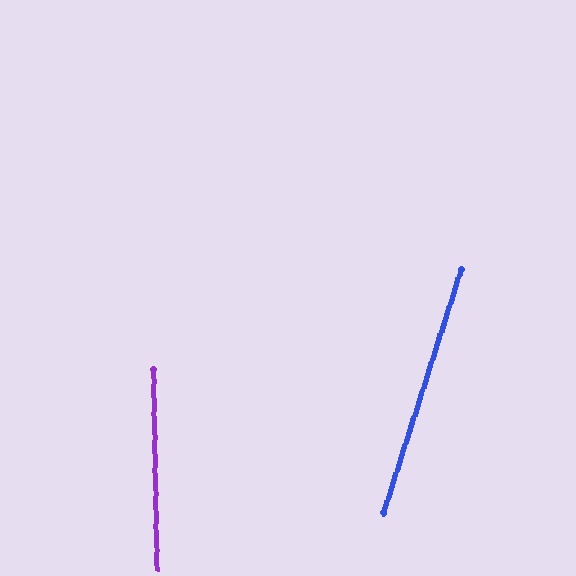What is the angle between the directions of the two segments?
Approximately 19 degrees.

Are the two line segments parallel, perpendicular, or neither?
Neither parallel nor perpendicular — they differ by about 19°.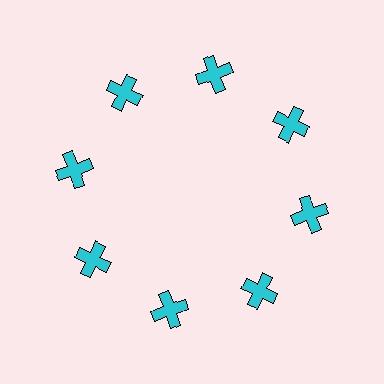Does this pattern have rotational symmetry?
Yes, this pattern has 8-fold rotational symmetry. It looks the same after rotating 45 degrees around the center.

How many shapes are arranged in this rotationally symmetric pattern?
There are 8 shapes, arranged in 8 groups of 1.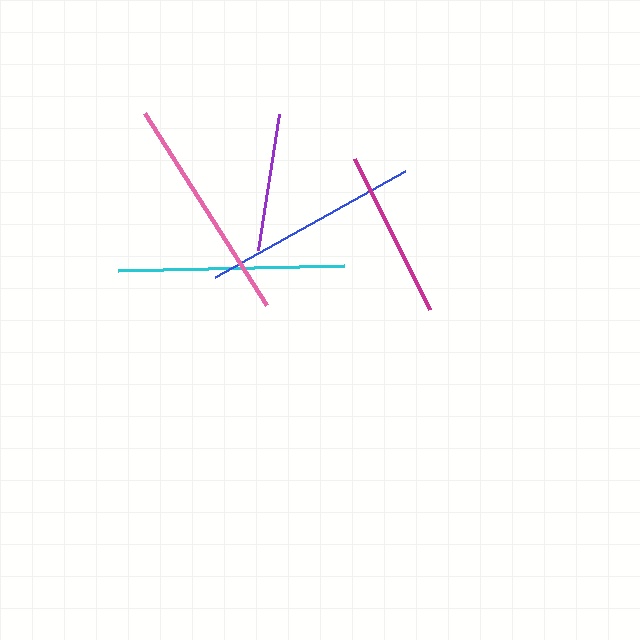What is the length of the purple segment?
The purple segment is approximately 138 pixels long.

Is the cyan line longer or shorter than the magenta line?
The cyan line is longer than the magenta line.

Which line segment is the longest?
The pink line is the longest at approximately 227 pixels.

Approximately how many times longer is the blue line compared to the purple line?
The blue line is approximately 1.6 times the length of the purple line.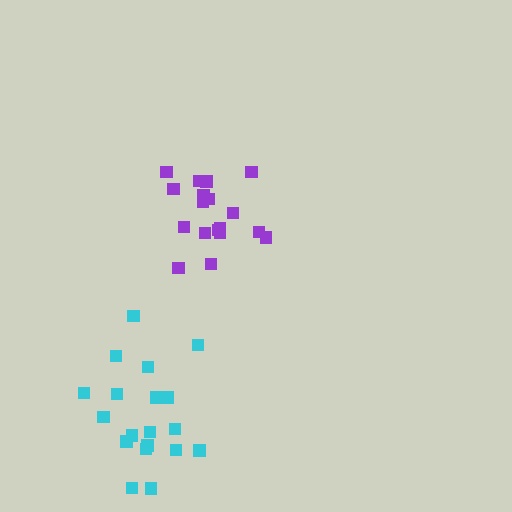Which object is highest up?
The purple cluster is topmost.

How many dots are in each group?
Group 1: 19 dots, Group 2: 18 dots (37 total).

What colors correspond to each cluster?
The clusters are colored: cyan, purple.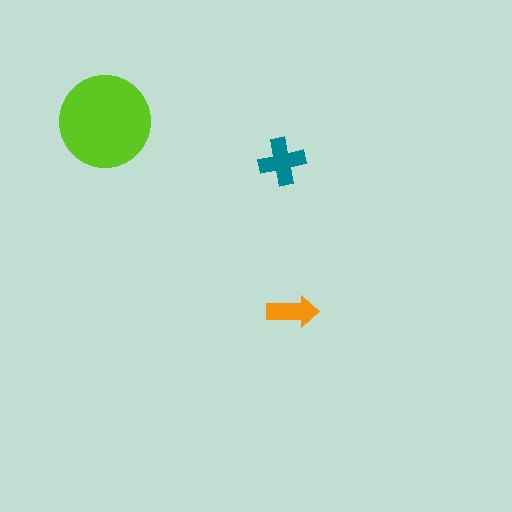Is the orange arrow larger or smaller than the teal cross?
Smaller.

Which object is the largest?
The lime circle.